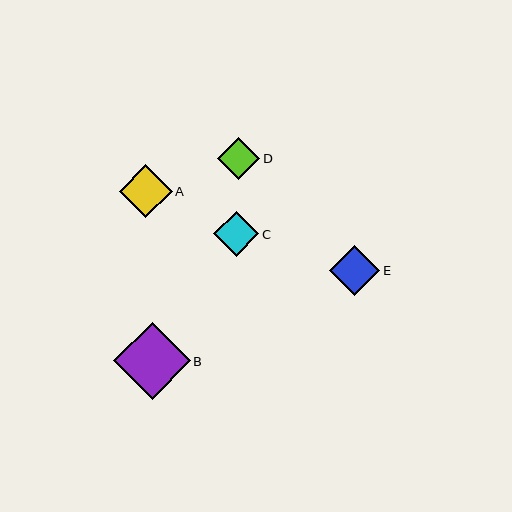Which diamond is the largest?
Diamond B is the largest with a size of approximately 77 pixels.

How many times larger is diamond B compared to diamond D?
Diamond B is approximately 1.8 times the size of diamond D.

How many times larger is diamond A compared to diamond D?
Diamond A is approximately 1.2 times the size of diamond D.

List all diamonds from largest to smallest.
From largest to smallest: B, A, E, C, D.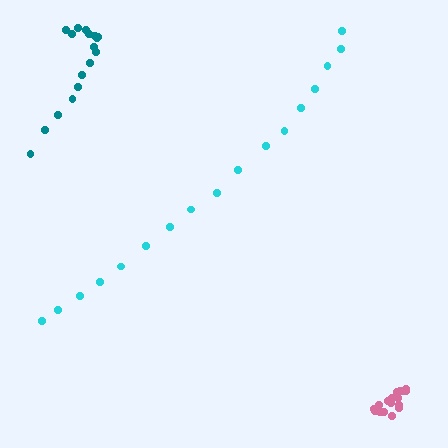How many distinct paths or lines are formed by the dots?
There are 3 distinct paths.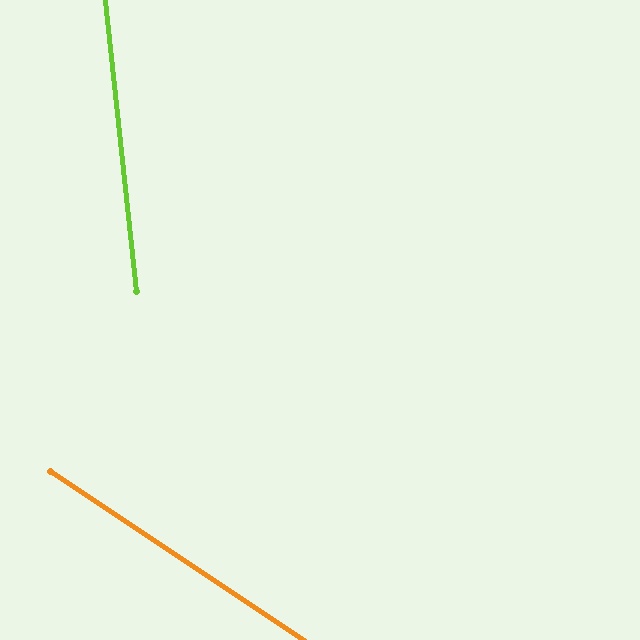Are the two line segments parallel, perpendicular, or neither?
Neither parallel nor perpendicular — they differ by about 50°.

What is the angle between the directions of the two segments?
Approximately 50 degrees.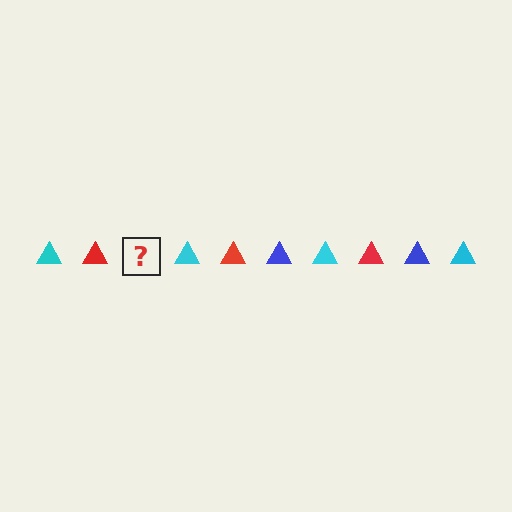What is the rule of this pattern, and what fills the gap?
The rule is that the pattern cycles through cyan, red, blue triangles. The gap should be filled with a blue triangle.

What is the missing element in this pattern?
The missing element is a blue triangle.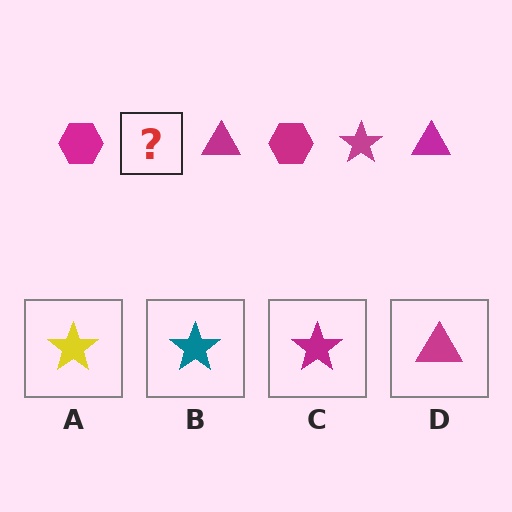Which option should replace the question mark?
Option C.